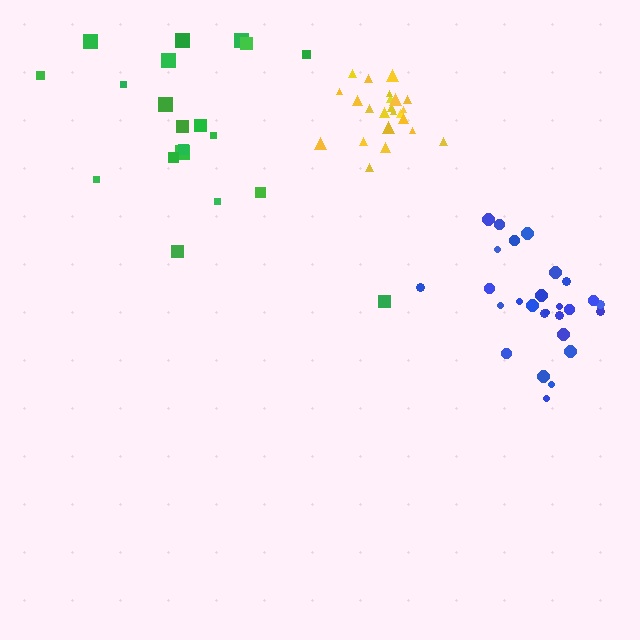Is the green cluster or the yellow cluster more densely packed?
Yellow.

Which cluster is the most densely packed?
Yellow.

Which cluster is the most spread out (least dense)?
Green.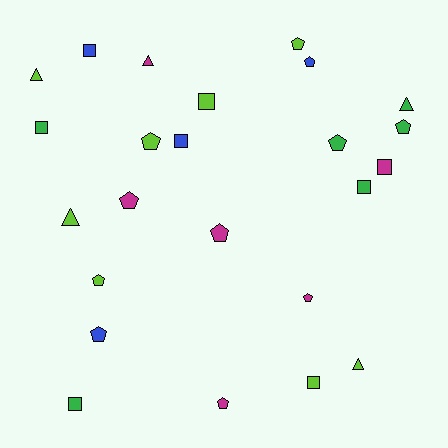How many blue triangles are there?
There are no blue triangles.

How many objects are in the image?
There are 24 objects.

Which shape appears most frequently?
Pentagon, with 11 objects.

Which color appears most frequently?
Lime, with 8 objects.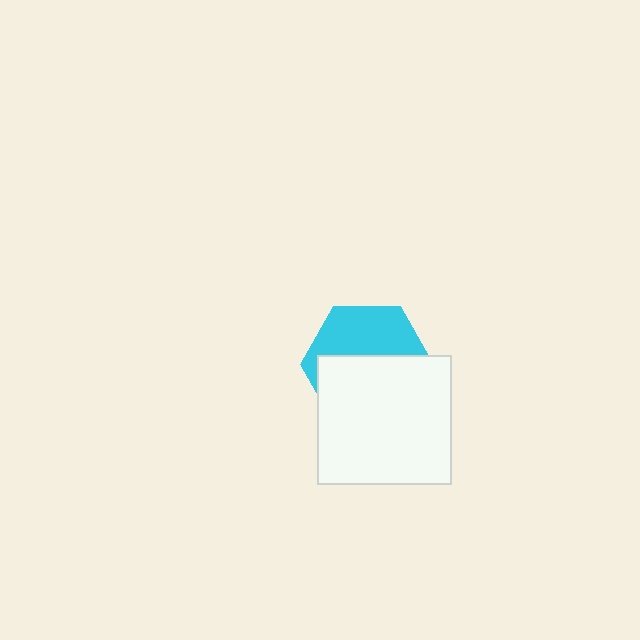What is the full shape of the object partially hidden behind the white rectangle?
The partially hidden object is a cyan hexagon.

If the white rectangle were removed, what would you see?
You would see the complete cyan hexagon.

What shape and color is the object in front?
The object in front is a white rectangle.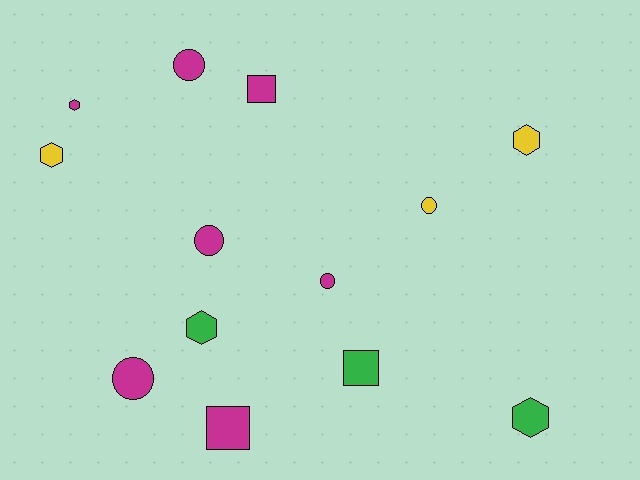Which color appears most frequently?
Magenta, with 7 objects.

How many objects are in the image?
There are 13 objects.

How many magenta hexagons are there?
There is 1 magenta hexagon.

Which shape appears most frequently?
Circle, with 5 objects.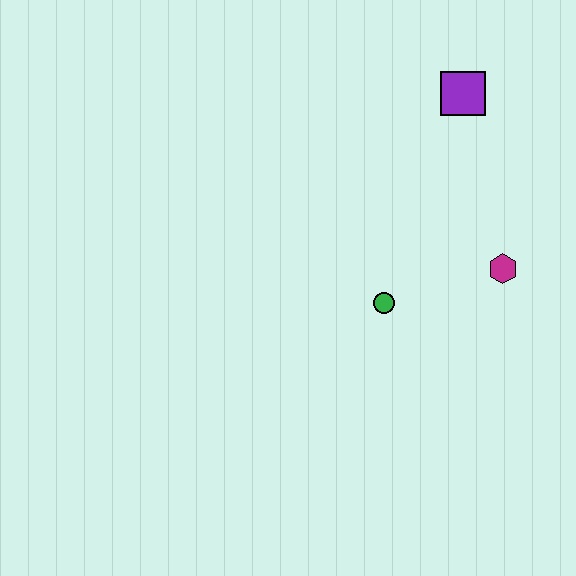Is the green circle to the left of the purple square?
Yes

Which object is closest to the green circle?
The magenta hexagon is closest to the green circle.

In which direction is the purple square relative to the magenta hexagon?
The purple square is above the magenta hexagon.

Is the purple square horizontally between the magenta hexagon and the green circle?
Yes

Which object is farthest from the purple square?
The green circle is farthest from the purple square.